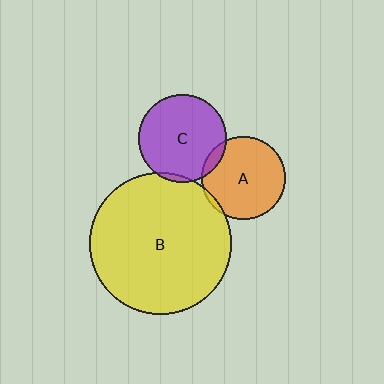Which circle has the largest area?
Circle B (yellow).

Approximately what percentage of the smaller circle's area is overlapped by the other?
Approximately 5%.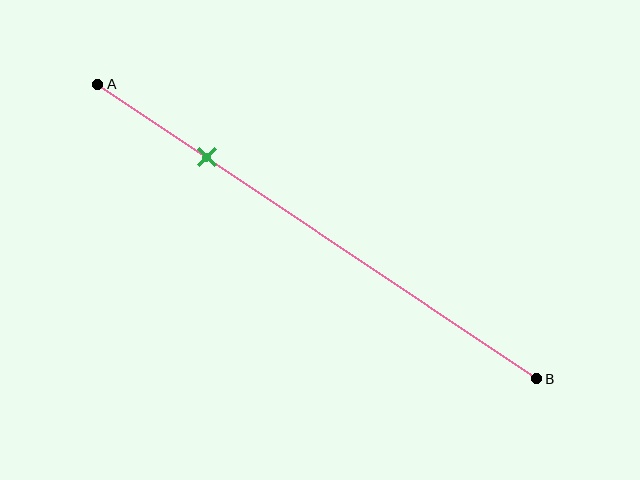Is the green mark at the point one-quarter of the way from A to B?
Yes, the mark is approximately at the one-quarter point.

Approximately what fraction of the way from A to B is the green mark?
The green mark is approximately 25% of the way from A to B.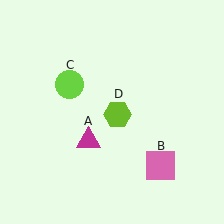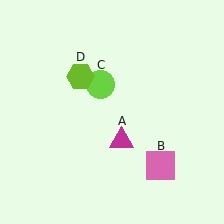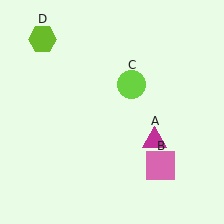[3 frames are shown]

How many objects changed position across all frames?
3 objects changed position: magenta triangle (object A), lime circle (object C), lime hexagon (object D).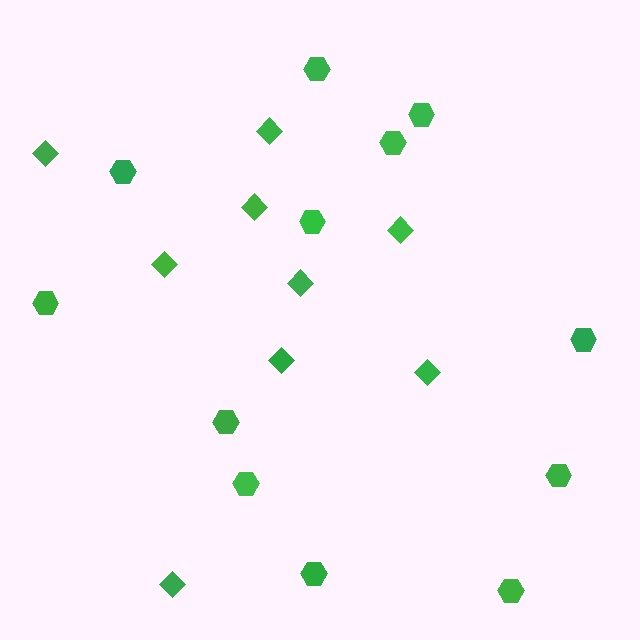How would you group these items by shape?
There are 2 groups: one group of diamonds (9) and one group of hexagons (12).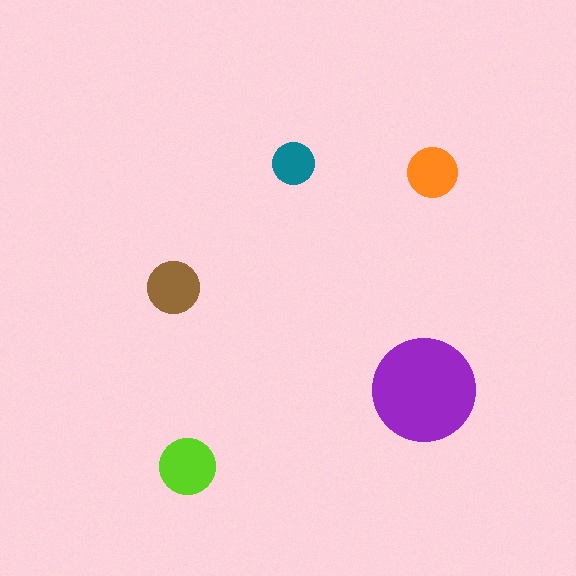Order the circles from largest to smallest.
the purple one, the lime one, the brown one, the orange one, the teal one.